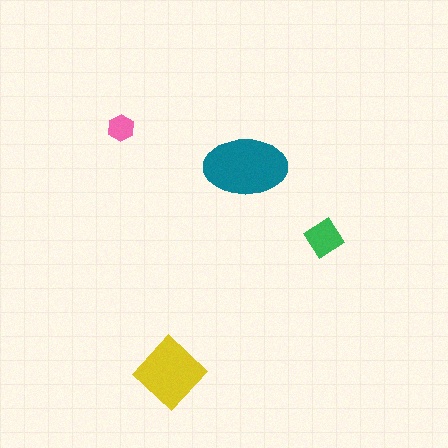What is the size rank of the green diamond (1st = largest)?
3rd.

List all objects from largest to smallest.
The teal ellipse, the yellow diamond, the green diamond, the pink hexagon.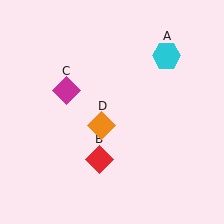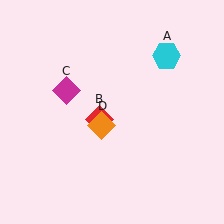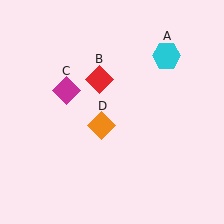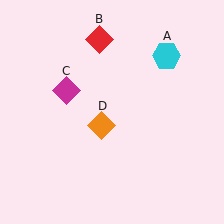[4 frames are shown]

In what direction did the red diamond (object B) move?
The red diamond (object B) moved up.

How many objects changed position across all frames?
1 object changed position: red diamond (object B).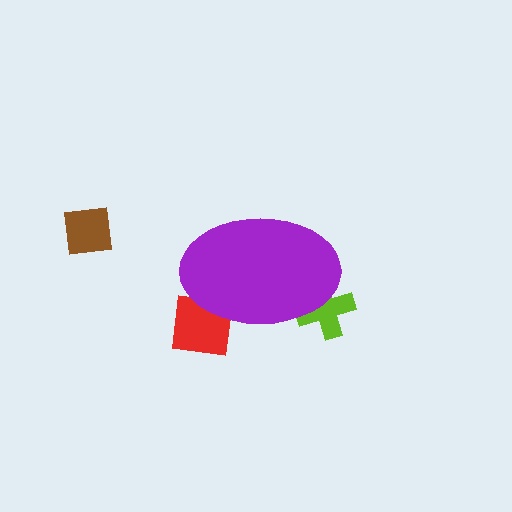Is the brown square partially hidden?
No, the brown square is fully visible.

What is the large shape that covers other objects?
A purple ellipse.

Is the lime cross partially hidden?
Yes, the lime cross is partially hidden behind the purple ellipse.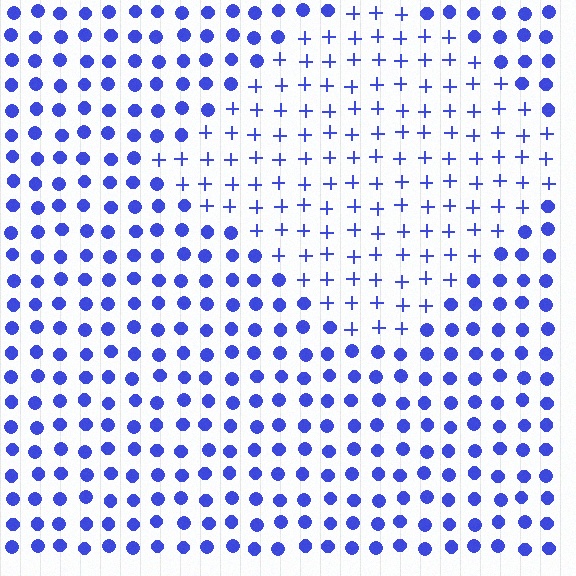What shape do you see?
I see a diamond.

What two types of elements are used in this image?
The image uses plus signs inside the diamond region and circles outside it.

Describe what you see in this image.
The image is filled with small blue elements arranged in a uniform grid. A diamond-shaped region contains plus signs, while the surrounding area contains circles. The boundary is defined purely by the change in element shape.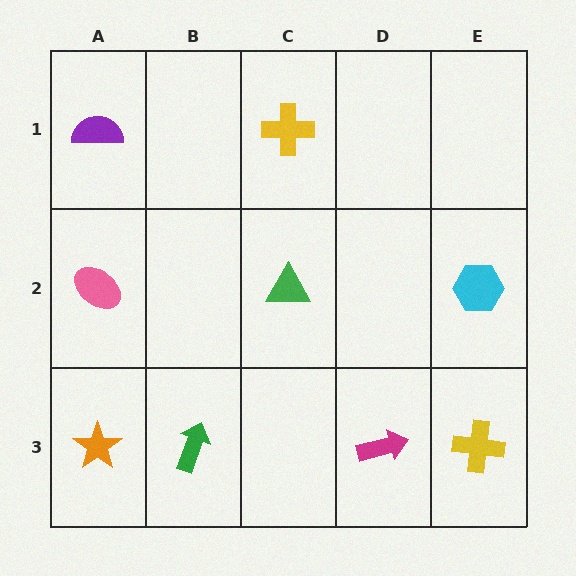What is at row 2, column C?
A green triangle.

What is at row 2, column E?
A cyan hexagon.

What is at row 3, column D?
A magenta arrow.